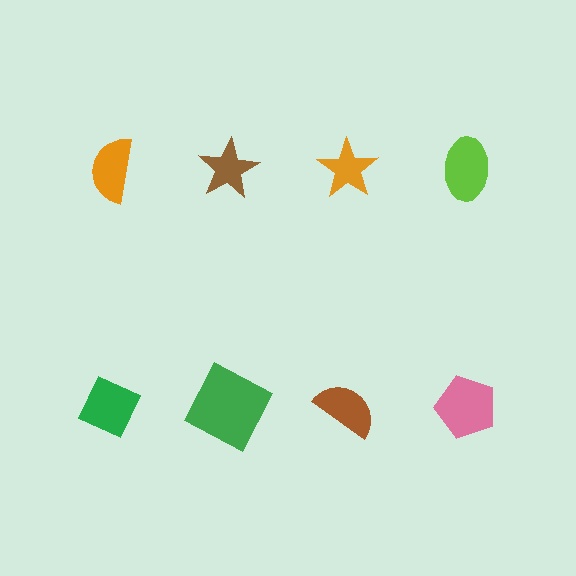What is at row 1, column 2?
A brown star.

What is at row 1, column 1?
An orange semicircle.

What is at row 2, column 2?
A green square.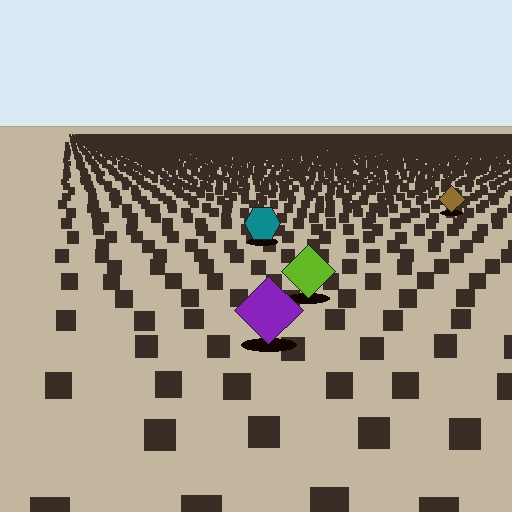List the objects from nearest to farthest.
From nearest to farthest: the purple diamond, the lime diamond, the teal hexagon, the brown diamond.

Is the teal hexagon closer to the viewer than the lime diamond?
No. The lime diamond is closer — you can tell from the texture gradient: the ground texture is coarser near it.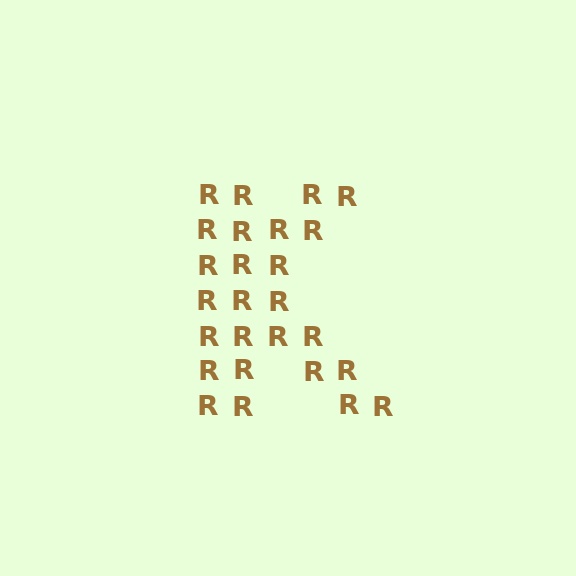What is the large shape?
The large shape is the letter K.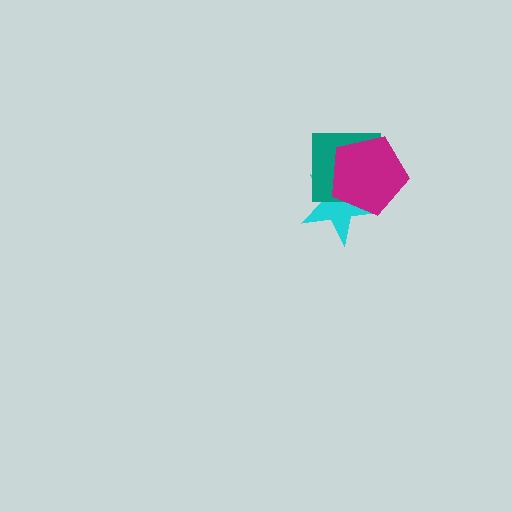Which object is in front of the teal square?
The magenta pentagon is in front of the teal square.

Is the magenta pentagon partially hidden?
No, no other shape covers it.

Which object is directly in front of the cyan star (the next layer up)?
The teal square is directly in front of the cyan star.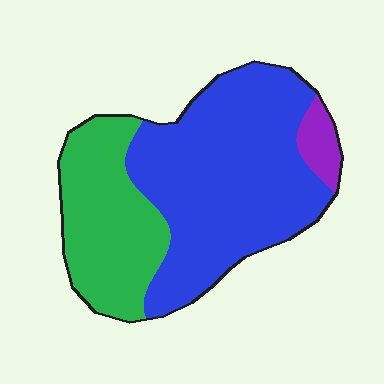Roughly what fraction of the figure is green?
Green takes up about one third (1/3) of the figure.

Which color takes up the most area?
Blue, at roughly 60%.